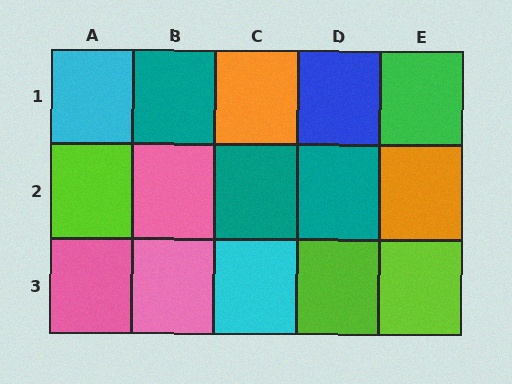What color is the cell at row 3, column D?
Lime.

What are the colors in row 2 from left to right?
Lime, pink, teal, teal, orange.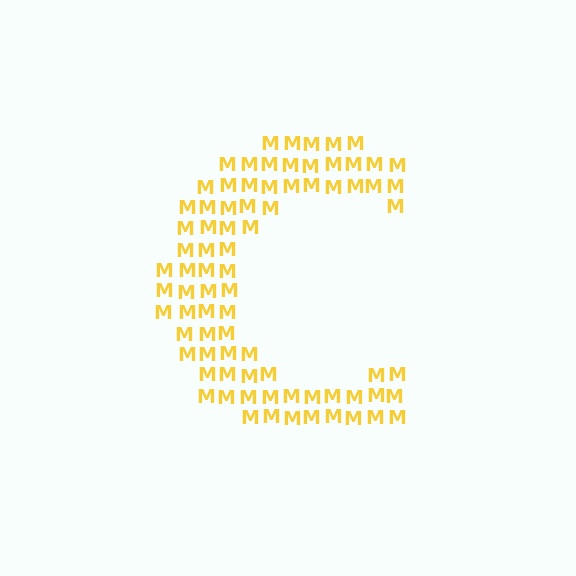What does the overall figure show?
The overall figure shows the letter C.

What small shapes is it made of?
It is made of small letter M's.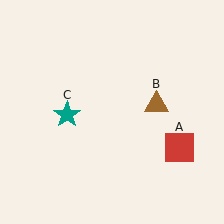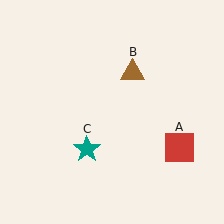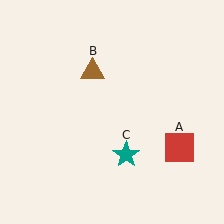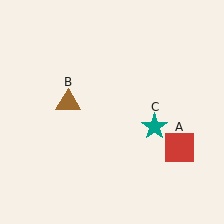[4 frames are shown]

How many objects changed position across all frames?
2 objects changed position: brown triangle (object B), teal star (object C).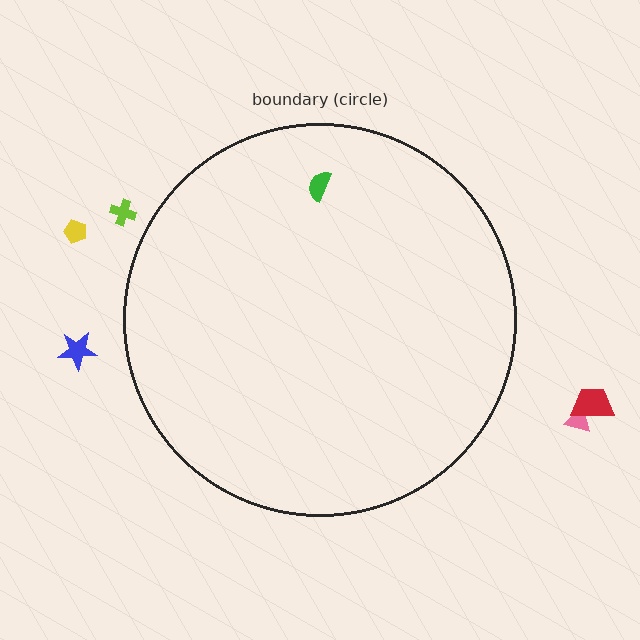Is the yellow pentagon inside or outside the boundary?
Outside.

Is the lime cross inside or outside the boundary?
Outside.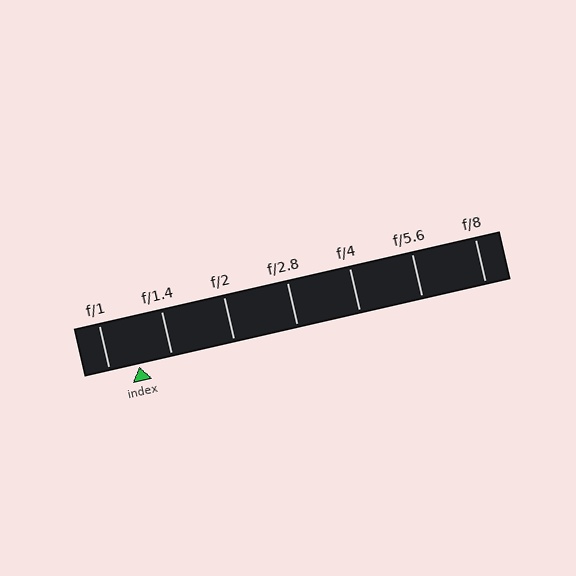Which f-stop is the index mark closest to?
The index mark is closest to f/1.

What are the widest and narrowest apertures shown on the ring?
The widest aperture shown is f/1 and the narrowest is f/8.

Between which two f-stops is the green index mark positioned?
The index mark is between f/1 and f/1.4.